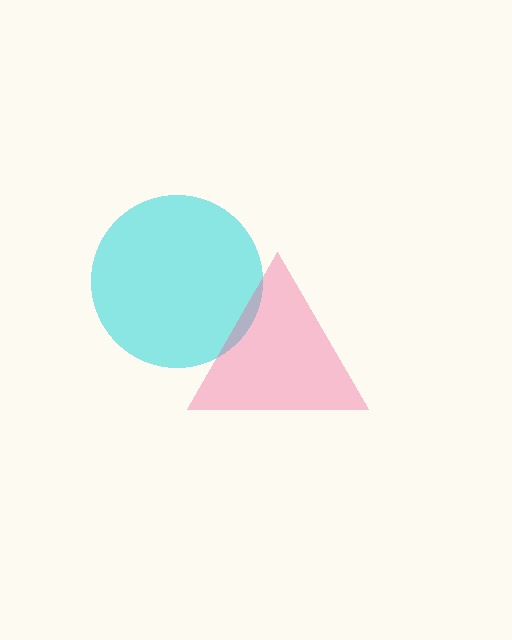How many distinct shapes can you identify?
There are 2 distinct shapes: a cyan circle, a pink triangle.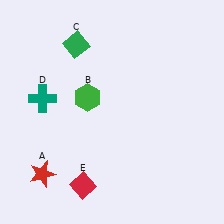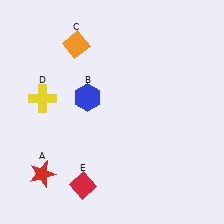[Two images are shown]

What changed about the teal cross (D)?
In Image 1, D is teal. In Image 2, it changed to yellow.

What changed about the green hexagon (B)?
In Image 1, B is green. In Image 2, it changed to blue.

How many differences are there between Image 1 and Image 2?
There are 3 differences between the two images.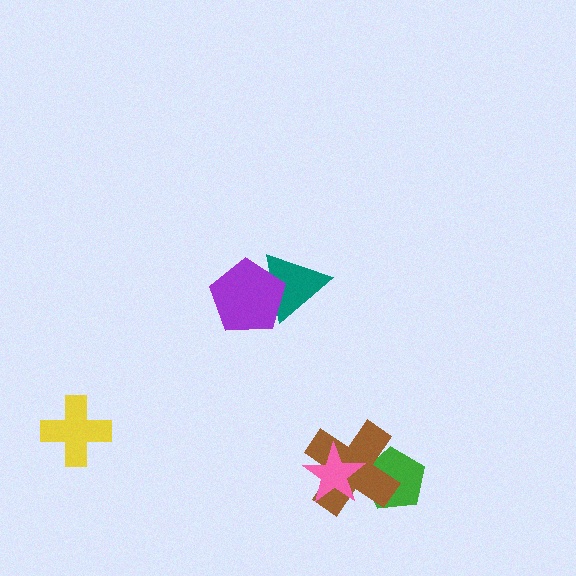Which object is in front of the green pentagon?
The brown cross is in front of the green pentagon.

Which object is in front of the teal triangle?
The purple pentagon is in front of the teal triangle.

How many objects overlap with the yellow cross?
0 objects overlap with the yellow cross.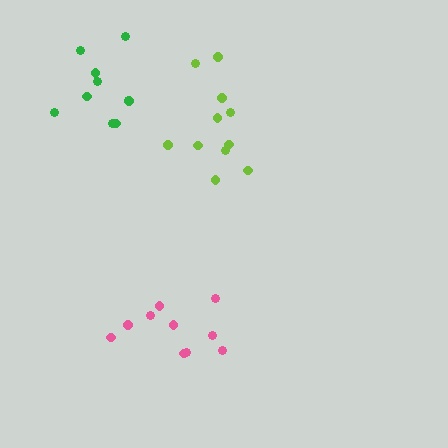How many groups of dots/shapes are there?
There are 3 groups.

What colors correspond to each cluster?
The clusters are colored: green, lime, pink.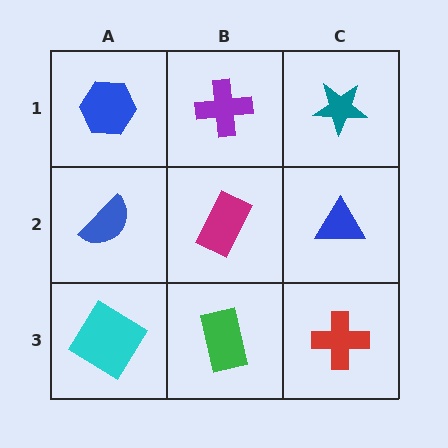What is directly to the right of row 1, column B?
A teal star.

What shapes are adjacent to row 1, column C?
A blue triangle (row 2, column C), a purple cross (row 1, column B).